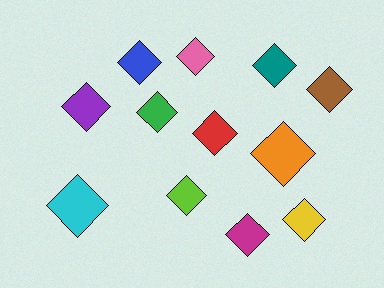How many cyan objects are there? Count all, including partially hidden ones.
There is 1 cyan object.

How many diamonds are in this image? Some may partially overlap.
There are 12 diamonds.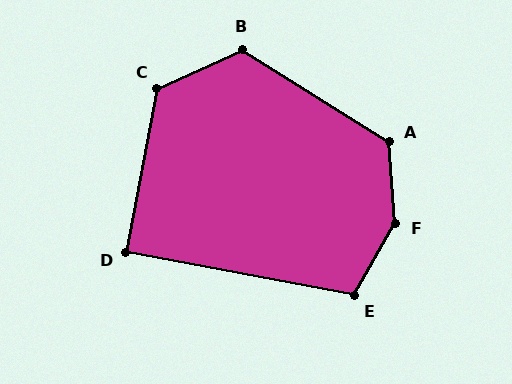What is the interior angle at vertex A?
Approximately 126 degrees (obtuse).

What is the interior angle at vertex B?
Approximately 123 degrees (obtuse).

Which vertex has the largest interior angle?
F, at approximately 146 degrees.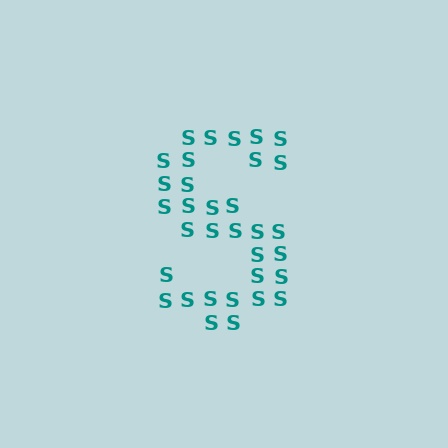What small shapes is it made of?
It is made of small letter S's.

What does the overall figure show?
The overall figure shows the letter S.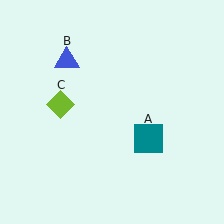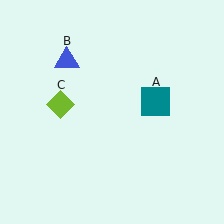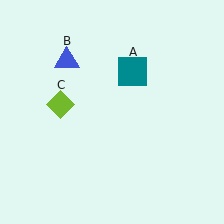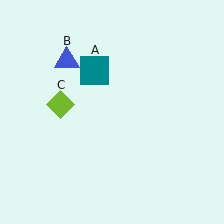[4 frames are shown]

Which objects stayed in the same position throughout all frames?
Blue triangle (object B) and lime diamond (object C) remained stationary.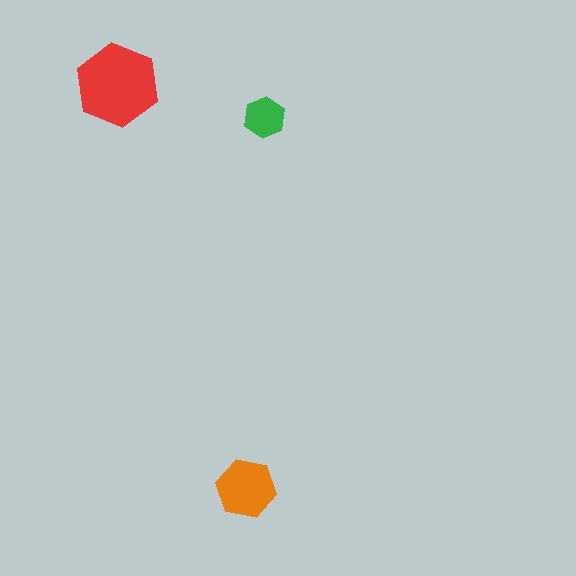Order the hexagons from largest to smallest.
the red one, the orange one, the green one.